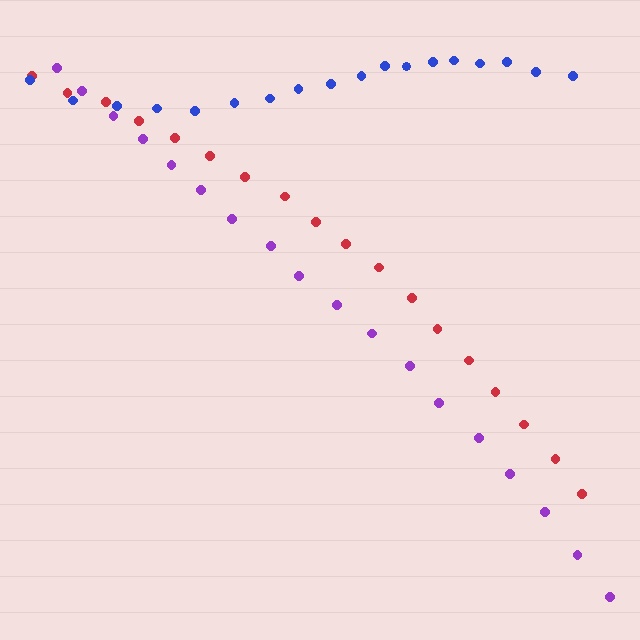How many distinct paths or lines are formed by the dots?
There are 3 distinct paths.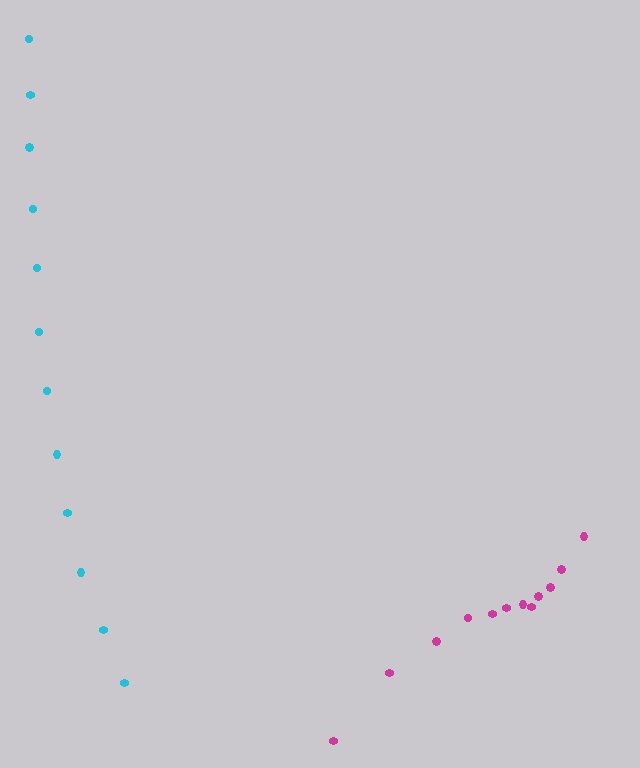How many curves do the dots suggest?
There are 2 distinct paths.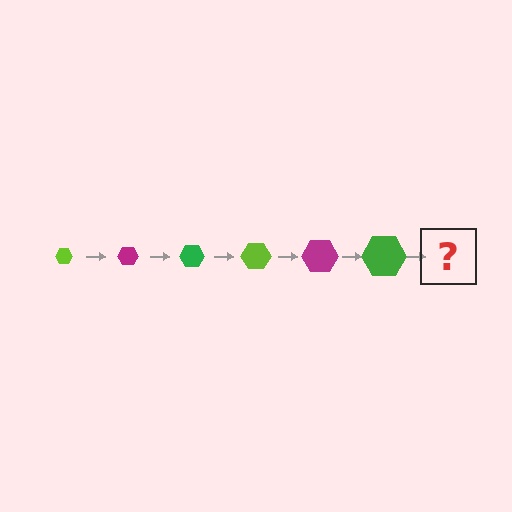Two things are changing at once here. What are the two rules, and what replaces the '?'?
The two rules are that the hexagon grows larger each step and the color cycles through lime, magenta, and green. The '?' should be a lime hexagon, larger than the previous one.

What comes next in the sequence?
The next element should be a lime hexagon, larger than the previous one.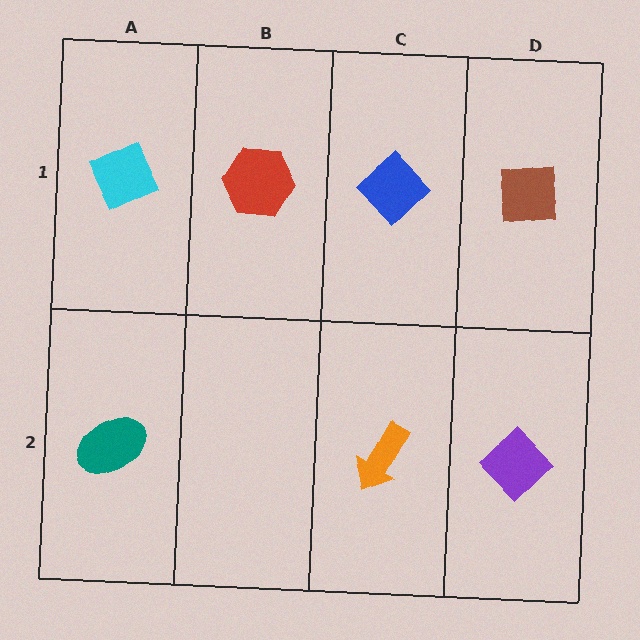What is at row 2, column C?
An orange arrow.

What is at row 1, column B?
A red hexagon.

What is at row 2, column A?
A teal ellipse.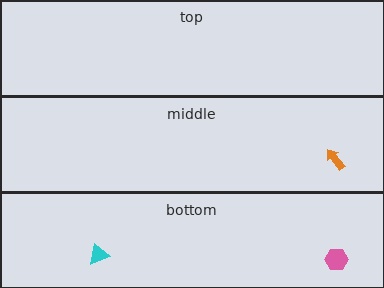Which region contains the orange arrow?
The middle region.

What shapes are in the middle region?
The orange arrow.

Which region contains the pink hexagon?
The bottom region.